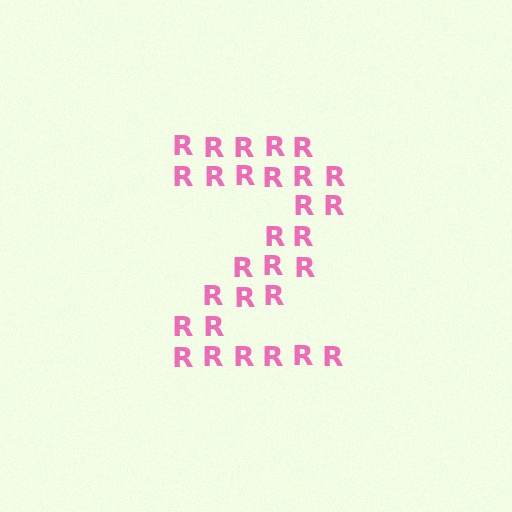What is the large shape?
The large shape is the digit 2.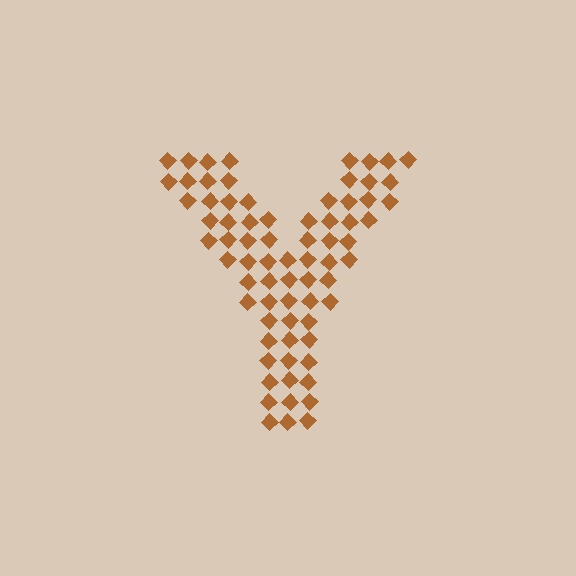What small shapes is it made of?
It is made of small diamonds.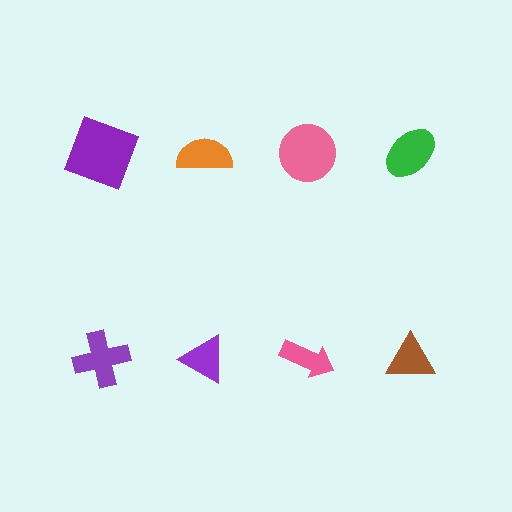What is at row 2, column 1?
A purple cross.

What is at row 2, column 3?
A pink arrow.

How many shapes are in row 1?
4 shapes.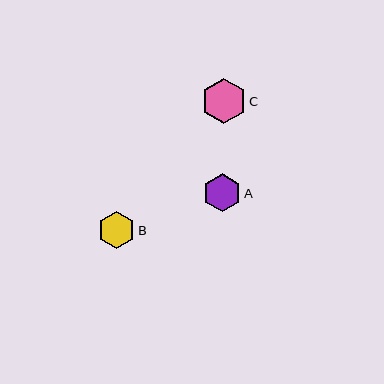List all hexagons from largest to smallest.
From largest to smallest: C, A, B.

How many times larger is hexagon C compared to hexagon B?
Hexagon C is approximately 1.2 times the size of hexagon B.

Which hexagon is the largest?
Hexagon C is the largest with a size of approximately 45 pixels.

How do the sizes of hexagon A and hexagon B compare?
Hexagon A and hexagon B are approximately the same size.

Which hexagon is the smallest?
Hexagon B is the smallest with a size of approximately 37 pixels.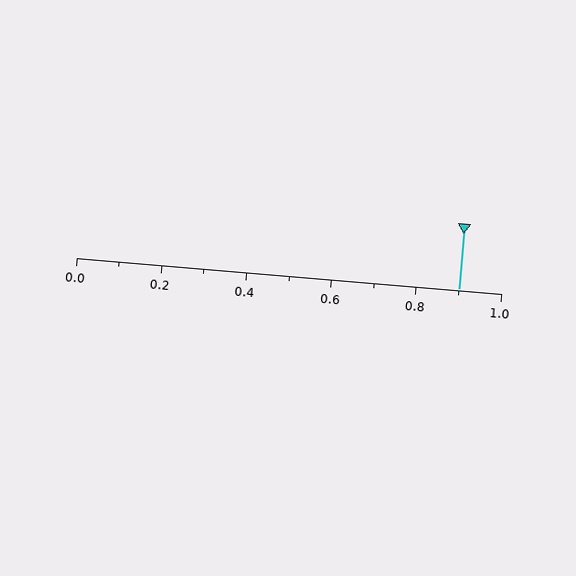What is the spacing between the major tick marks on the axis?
The major ticks are spaced 0.2 apart.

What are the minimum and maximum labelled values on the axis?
The axis runs from 0.0 to 1.0.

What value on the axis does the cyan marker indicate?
The marker indicates approximately 0.9.